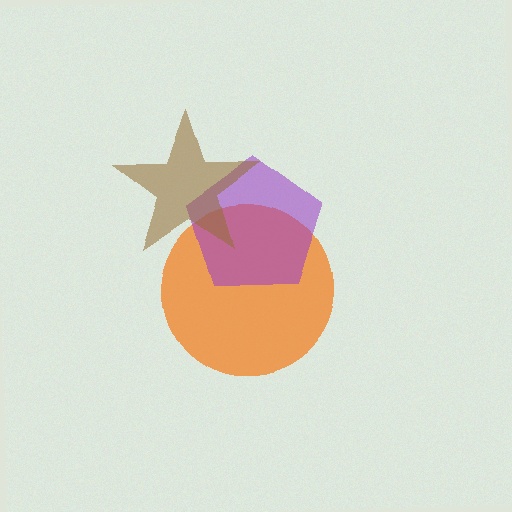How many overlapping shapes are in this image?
There are 3 overlapping shapes in the image.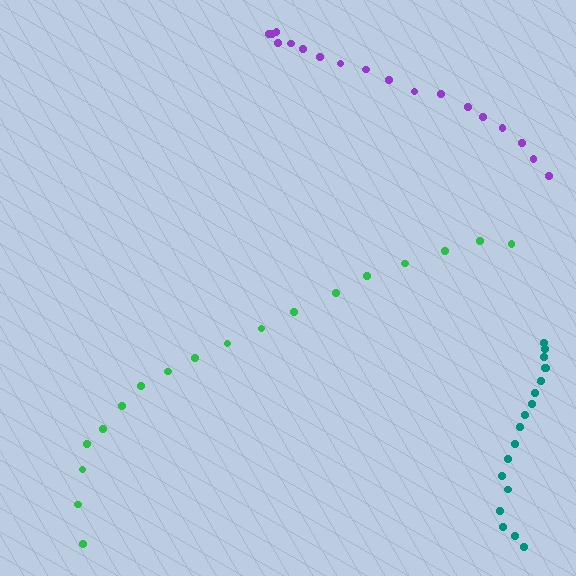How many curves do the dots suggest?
There are 3 distinct paths.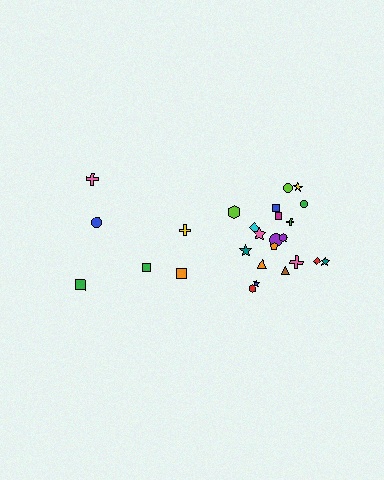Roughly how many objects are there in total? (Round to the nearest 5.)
Roughly 25 objects in total.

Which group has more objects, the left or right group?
The right group.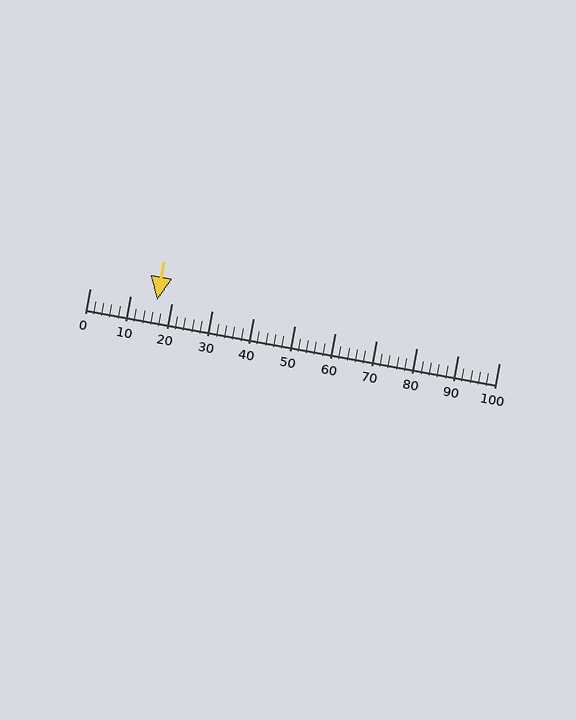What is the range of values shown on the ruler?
The ruler shows values from 0 to 100.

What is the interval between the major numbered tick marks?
The major tick marks are spaced 10 units apart.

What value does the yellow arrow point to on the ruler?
The yellow arrow points to approximately 16.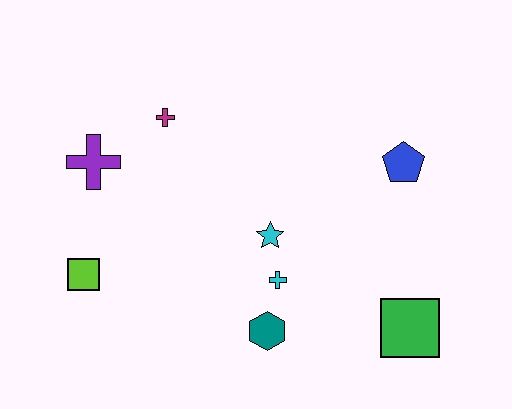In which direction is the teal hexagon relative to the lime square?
The teal hexagon is to the right of the lime square.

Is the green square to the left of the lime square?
No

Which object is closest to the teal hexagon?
The cyan cross is closest to the teal hexagon.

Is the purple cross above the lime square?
Yes